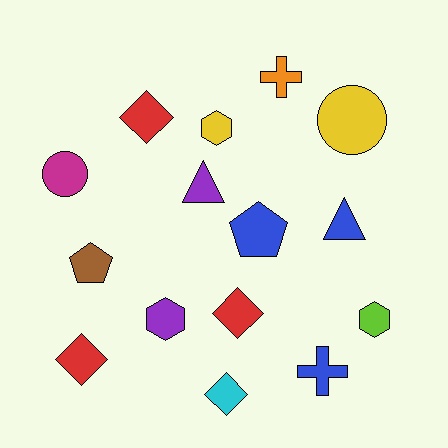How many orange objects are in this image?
There is 1 orange object.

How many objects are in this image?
There are 15 objects.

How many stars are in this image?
There are no stars.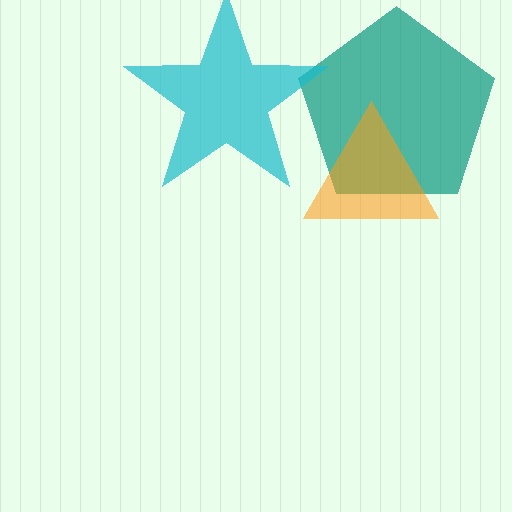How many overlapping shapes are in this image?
There are 3 overlapping shapes in the image.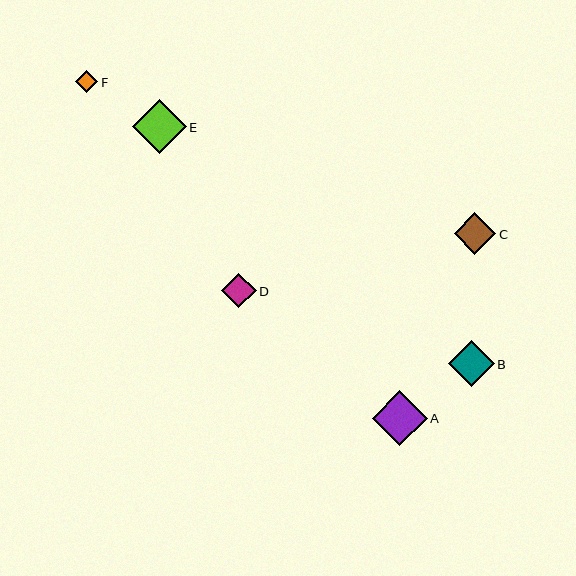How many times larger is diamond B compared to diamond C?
Diamond B is approximately 1.1 times the size of diamond C.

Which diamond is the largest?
Diamond A is the largest with a size of approximately 55 pixels.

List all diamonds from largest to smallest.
From largest to smallest: A, E, B, C, D, F.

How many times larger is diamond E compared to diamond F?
Diamond E is approximately 2.4 times the size of diamond F.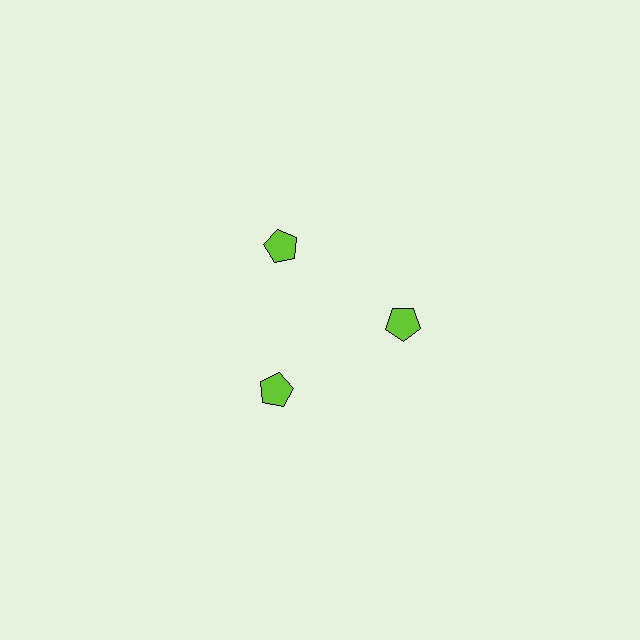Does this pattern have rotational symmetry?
Yes, this pattern has 3-fold rotational symmetry. It looks the same after rotating 120 degrees around the center.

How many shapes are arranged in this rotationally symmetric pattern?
There are 3 shapes, arranged in 3 groups of 1.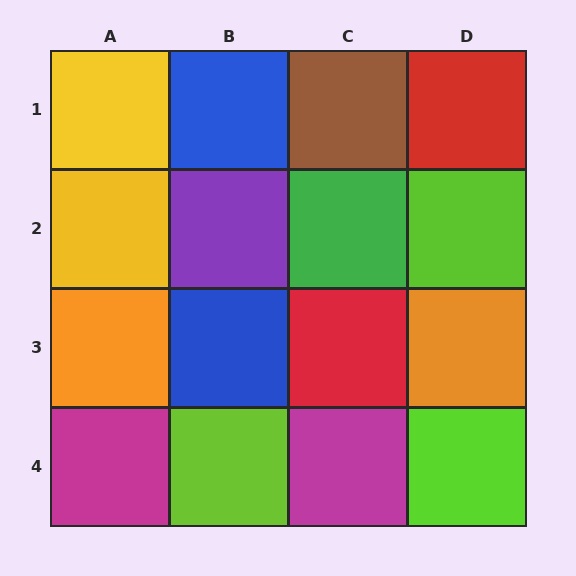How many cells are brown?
1 cell is brown.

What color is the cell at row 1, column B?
Blue.